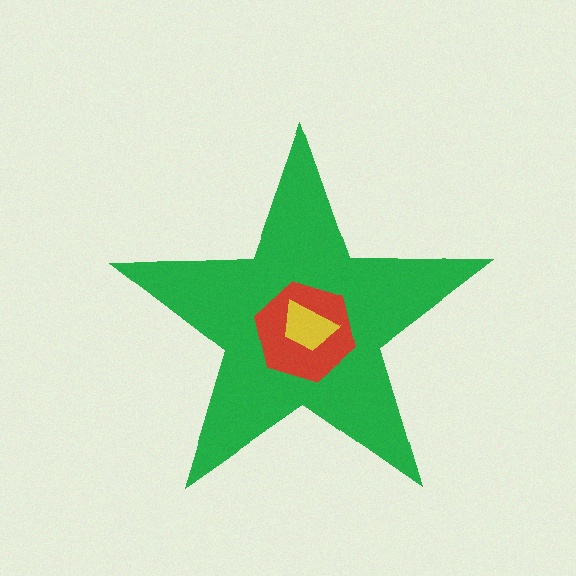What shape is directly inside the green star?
The red hexagon.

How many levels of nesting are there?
3.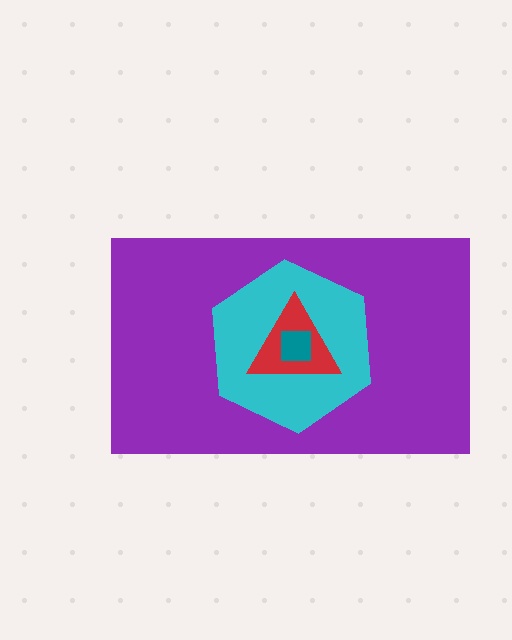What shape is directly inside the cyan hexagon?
The red triangle.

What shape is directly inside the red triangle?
The teal square.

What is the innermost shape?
The teal square.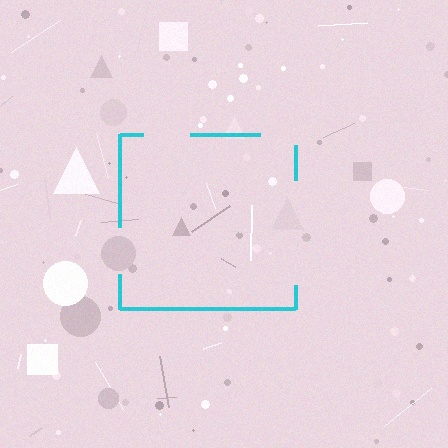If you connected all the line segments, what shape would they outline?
They would outline a square.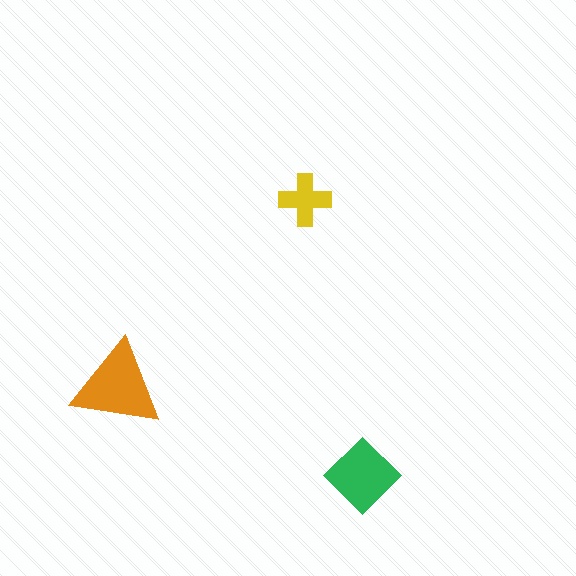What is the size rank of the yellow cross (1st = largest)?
3rd.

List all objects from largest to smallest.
The orange triangle, the green diamond, the yellow cross.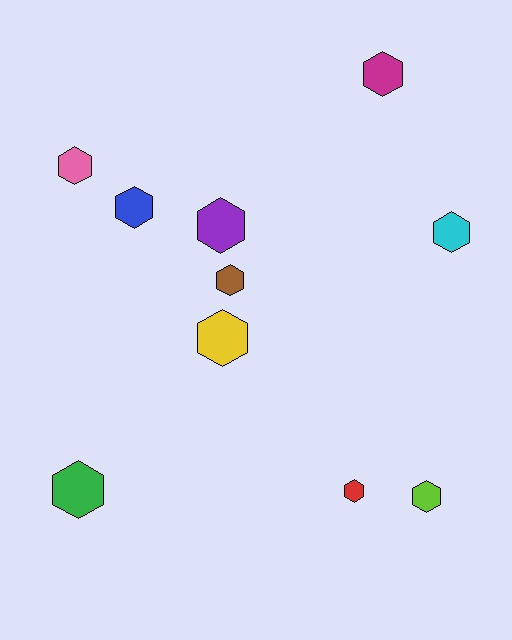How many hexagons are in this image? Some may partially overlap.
There are 10 hexagons.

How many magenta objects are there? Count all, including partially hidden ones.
There is 1 magenta object.